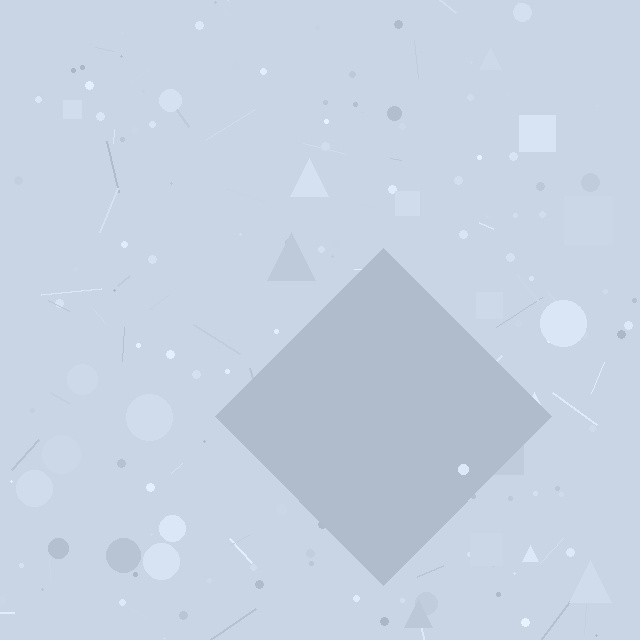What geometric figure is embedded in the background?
A diamond is embedded in the background.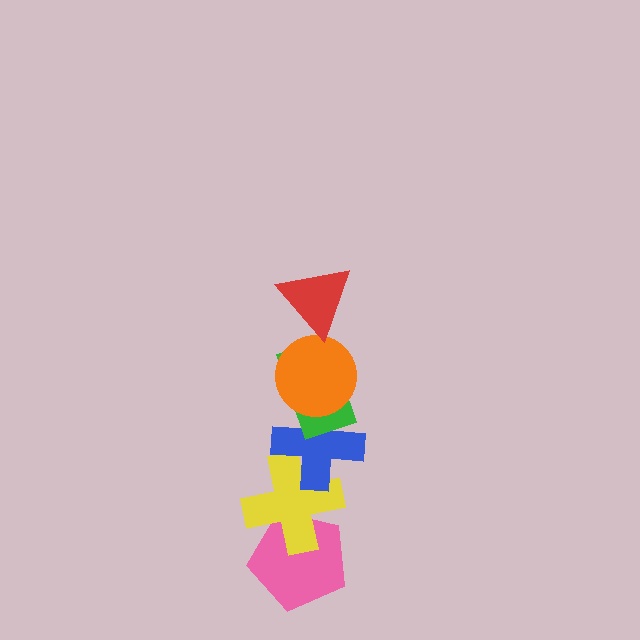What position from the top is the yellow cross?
The yellow cross is 5th from the top.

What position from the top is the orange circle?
The orange circle is 2nd from the top.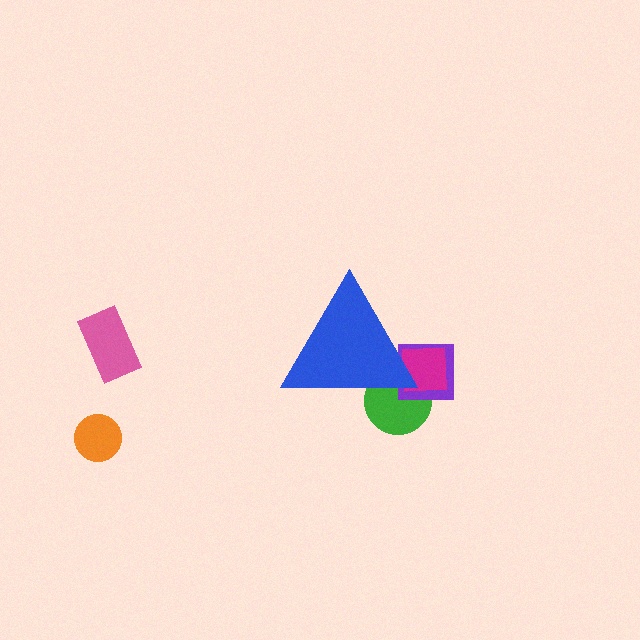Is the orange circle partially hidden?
No, the orange circle is fully visible.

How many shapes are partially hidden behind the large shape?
3 shapes are partially hidden.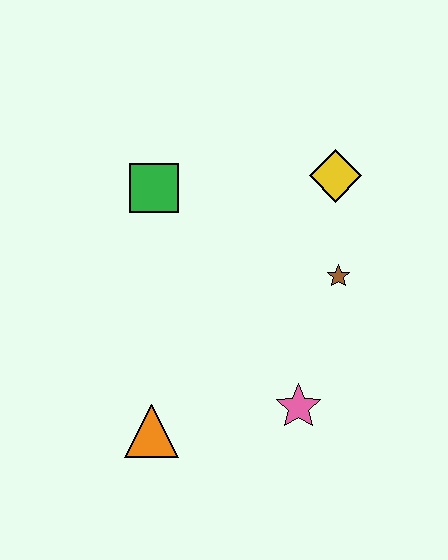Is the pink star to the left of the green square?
No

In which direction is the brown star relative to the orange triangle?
The brown star is to the right of the orange triangle.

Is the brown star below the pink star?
No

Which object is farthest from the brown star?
The orange triangle is farthest from the brown star.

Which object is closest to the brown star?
The yellow diamond is closest to the brown star.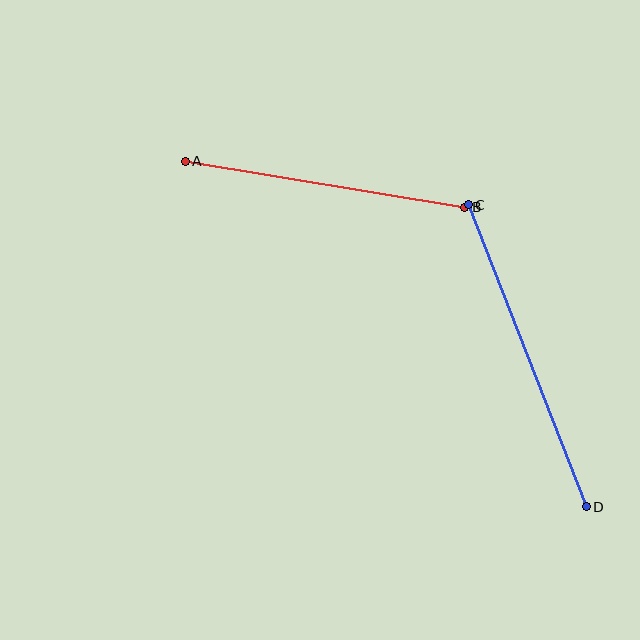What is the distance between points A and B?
The distance is approximately 283 pixels.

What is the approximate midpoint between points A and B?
The midpoint is at approximately (325, 184) pixels.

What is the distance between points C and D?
The distance is approximately 324 pixels.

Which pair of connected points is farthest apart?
Points C and D are farthest apart.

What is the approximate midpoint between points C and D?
The midpoint is at approximately (527, 356) pixels.